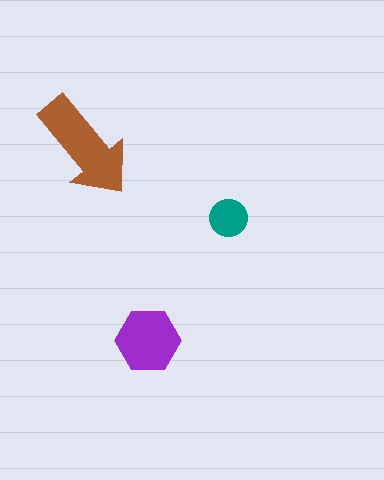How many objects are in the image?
There are 3 objects in the image.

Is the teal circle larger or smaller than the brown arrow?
Smaller.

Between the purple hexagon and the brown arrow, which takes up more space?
The brown arrow.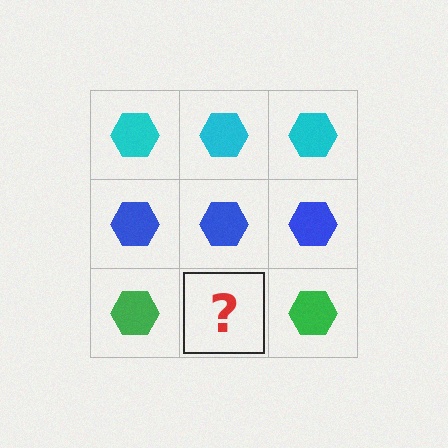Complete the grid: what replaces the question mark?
The question mark should be replaced with a green hexagon.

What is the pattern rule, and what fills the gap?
The rule is that each row has a consistent color. The gap should be filled with a green hexagon.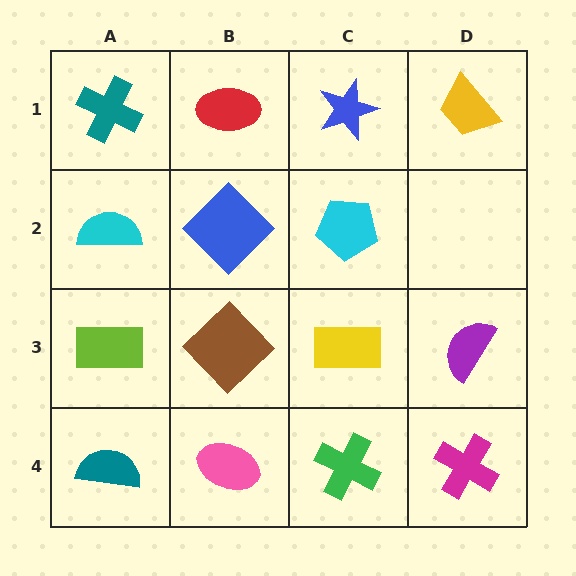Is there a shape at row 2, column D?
No, that cell is empty.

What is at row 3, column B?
A brown diamond.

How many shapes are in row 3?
4 shapes.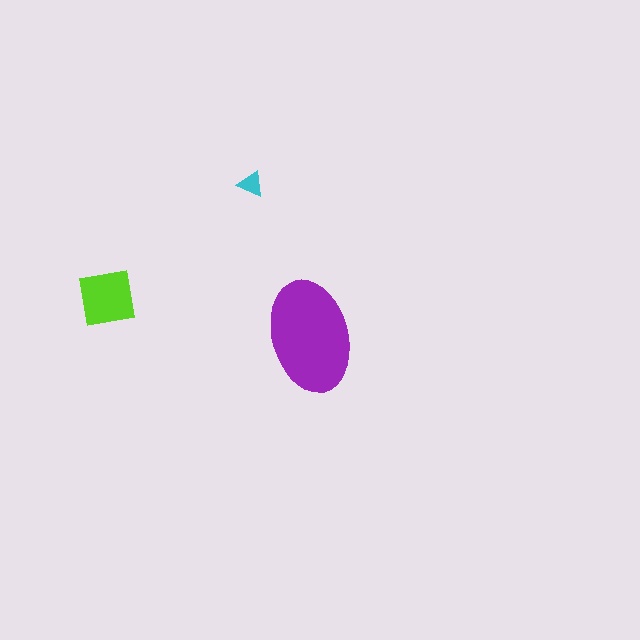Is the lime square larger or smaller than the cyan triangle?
Larger.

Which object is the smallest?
The cyan triangle.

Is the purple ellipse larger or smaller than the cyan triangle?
Larger.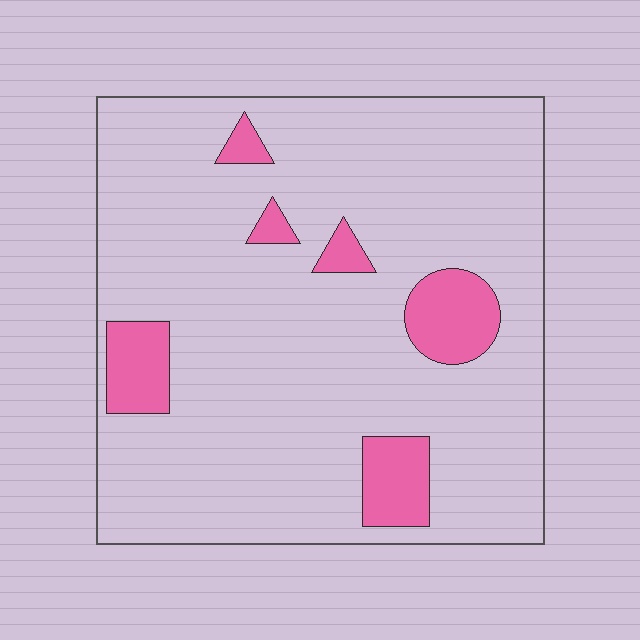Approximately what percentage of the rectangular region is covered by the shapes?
Approximately 10%.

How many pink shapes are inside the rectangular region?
6.